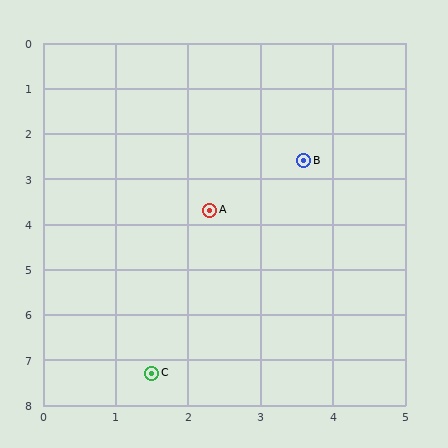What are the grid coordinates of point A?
Point A is at approximately (2.3, 3.7).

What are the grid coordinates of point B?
Point B is at approximately (3.6, 2.6).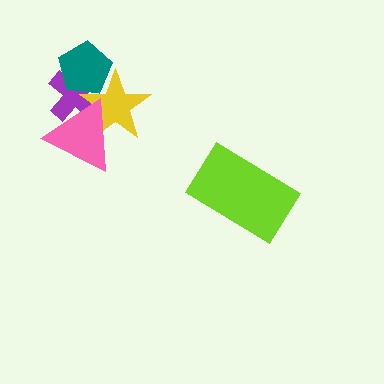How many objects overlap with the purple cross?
3 objects overlap with the purple cross.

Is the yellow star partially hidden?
Yes, it is partially covered by another shape.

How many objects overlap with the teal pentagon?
2 objects overlap with the teal pentagon.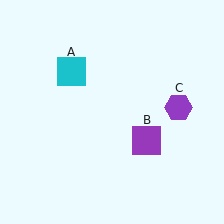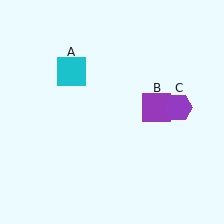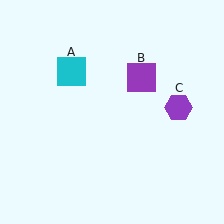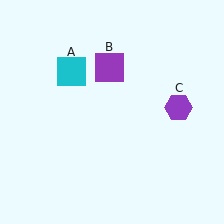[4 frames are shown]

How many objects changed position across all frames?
1 object changed position: purple square (object B).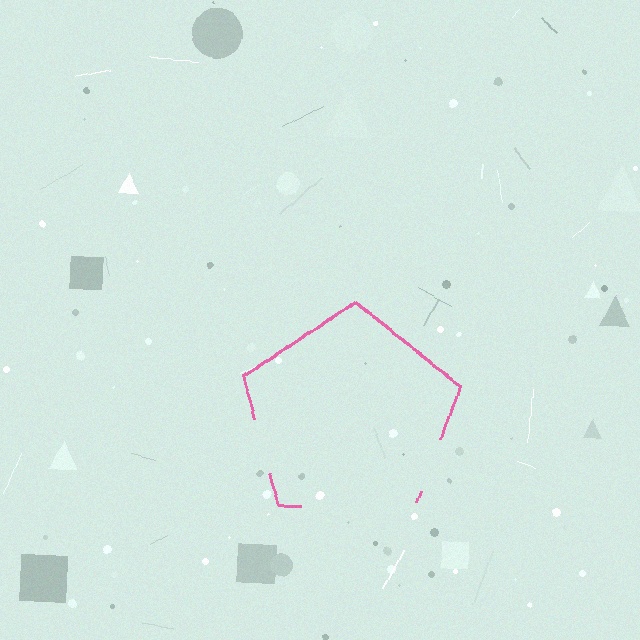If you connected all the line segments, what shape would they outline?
They would outline a pentagon.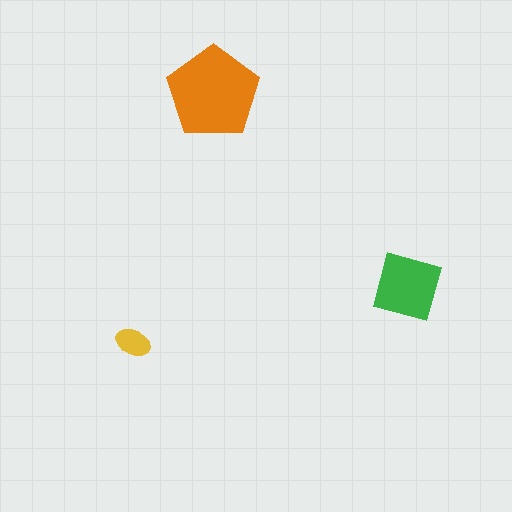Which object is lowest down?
The yellow ellipse is bottommost.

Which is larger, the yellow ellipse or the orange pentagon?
The orange pentagon.